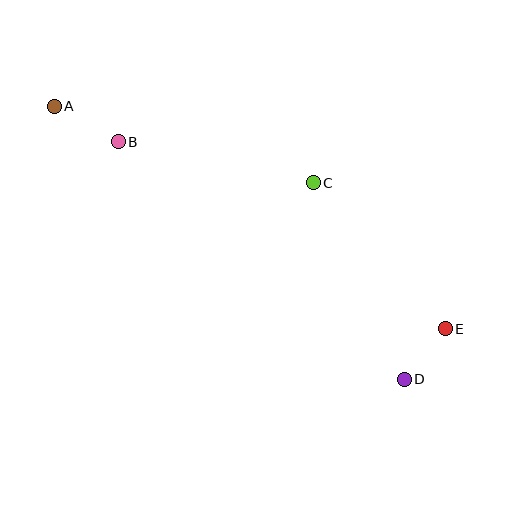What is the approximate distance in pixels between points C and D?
The distance between C and D is approximately 216 pixels.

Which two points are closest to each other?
Points D and E are closest to each other.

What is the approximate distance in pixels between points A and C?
The distance between A and C is approximately 270 pixels.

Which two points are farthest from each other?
Points A and E are farthest from each other.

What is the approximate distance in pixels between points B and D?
The distance between B and D is approximately 372 pixels.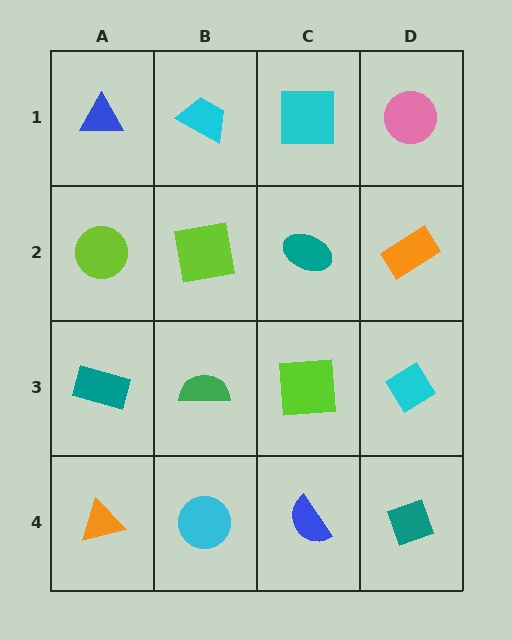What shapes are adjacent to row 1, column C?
A teal ellipse (row 2, column C), a cyan trapezoid (row 1, column B), a pink circle (row 1, column D).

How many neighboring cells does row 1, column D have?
2.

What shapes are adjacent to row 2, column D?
A pink circle (row 1, column D), a cyan diamond (row 3, column D), a teal ellipse (row 2, column C).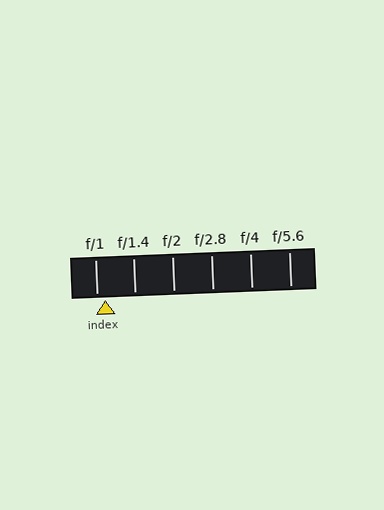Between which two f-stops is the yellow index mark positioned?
The index mark is between f/1 and f/1.4.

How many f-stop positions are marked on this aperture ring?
There are 6 f-stop positions marked.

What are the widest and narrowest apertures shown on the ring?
The widest aperture shown is f/1 and the narrowest is f/5.6.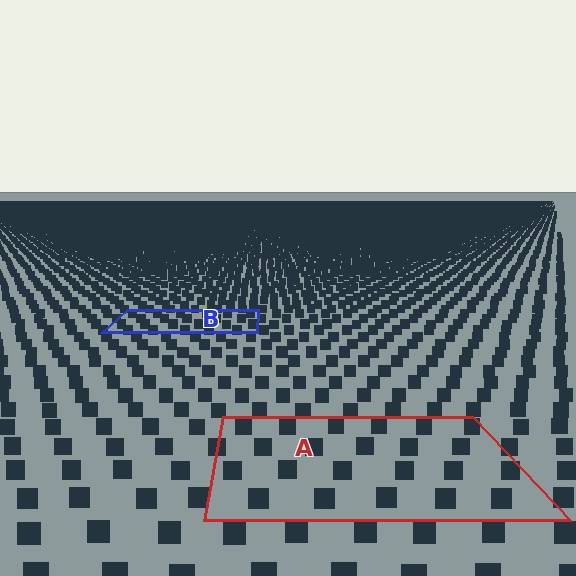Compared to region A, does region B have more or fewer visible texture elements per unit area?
Region B has more texture elements per unit area — they are packed more densely because it is farther away.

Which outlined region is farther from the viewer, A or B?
Region B is farther from the viewer — the texture elements inside it appear smaller and more densely packed.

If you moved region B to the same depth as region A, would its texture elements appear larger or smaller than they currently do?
They would appear larger. At a closer depth, the same texture elements are projected at a bigger on-screen size.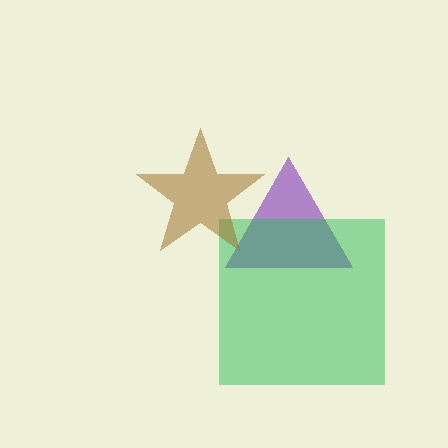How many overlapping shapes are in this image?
There are 3 overlapping shapes in the image.